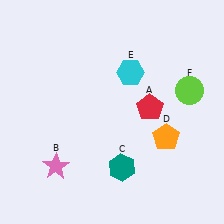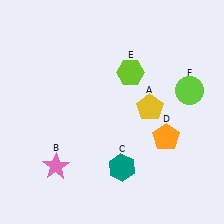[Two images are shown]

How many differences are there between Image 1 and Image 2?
There are 2 differences between the two images.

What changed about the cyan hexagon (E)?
In Image 1, E is cyan. In Image 2, it changed to lime.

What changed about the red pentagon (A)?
In Image 1, A is red. In Image 2, it changed to yellow.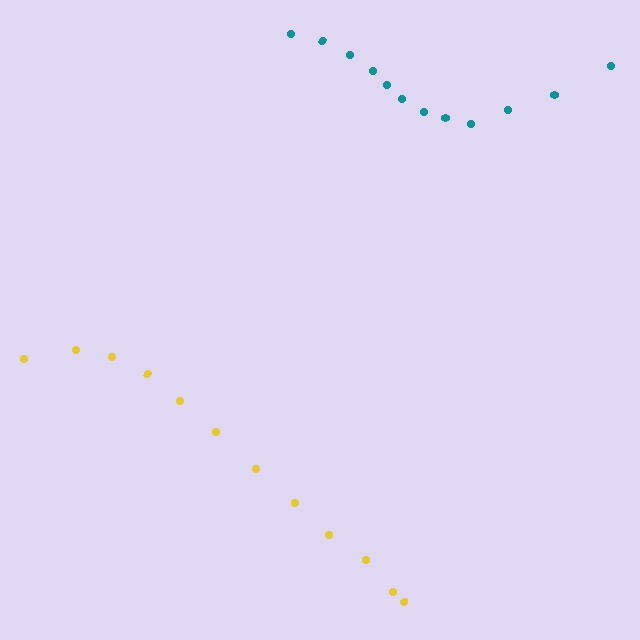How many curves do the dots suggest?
There are 2 distinct paths.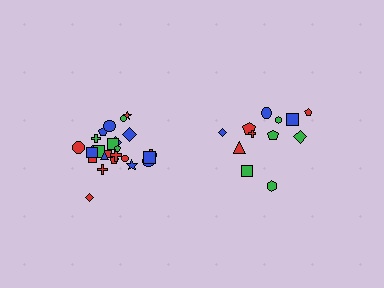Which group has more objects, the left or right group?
The left group.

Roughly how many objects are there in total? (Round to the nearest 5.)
Roughly 35 objects in total.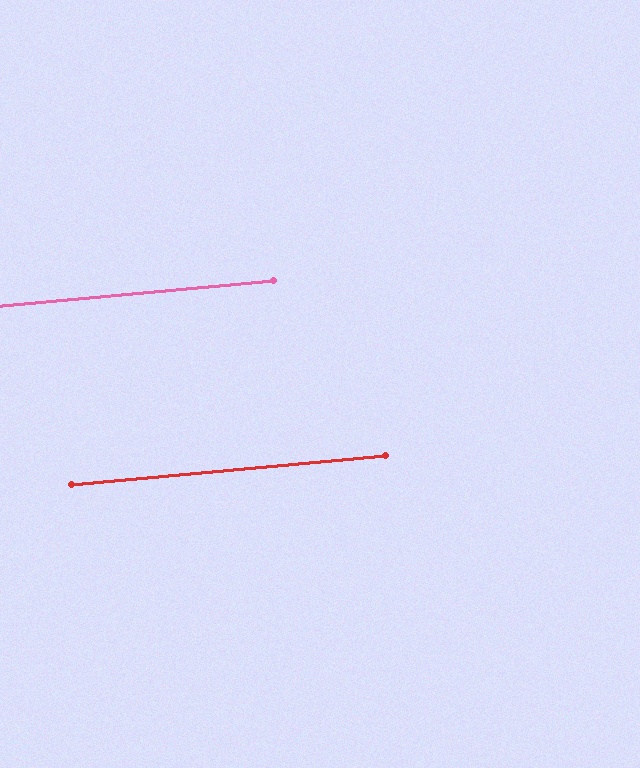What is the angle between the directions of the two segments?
Approximately 0 degrees.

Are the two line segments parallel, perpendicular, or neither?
Parallel — their directions differ by only 0.0°.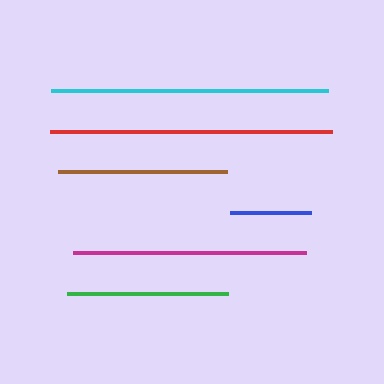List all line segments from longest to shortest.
From longest to shortest: red, cyan, magenta, brown, green, blue.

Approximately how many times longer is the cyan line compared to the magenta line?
The cyan line is approximately 1.2 times the length of the magenta line.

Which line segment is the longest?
The red line is the longest at approximately 281 pixels.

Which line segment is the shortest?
The blue line is the shortest at approximately 81 pixels.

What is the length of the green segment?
The green segment is approximately 161 pixels long.